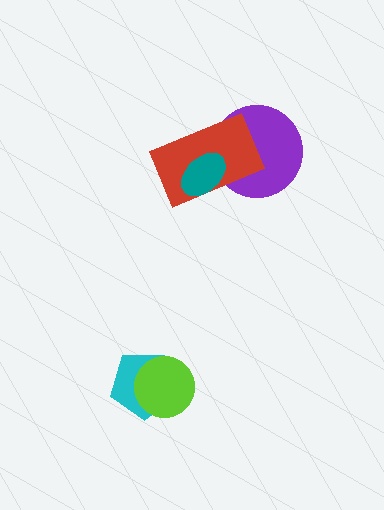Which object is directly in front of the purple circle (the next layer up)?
The red rectangle is directly in front of the purple circle.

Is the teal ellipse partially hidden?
No, no other shape covers it.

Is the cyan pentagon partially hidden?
Yes, it is partially covered by another shape.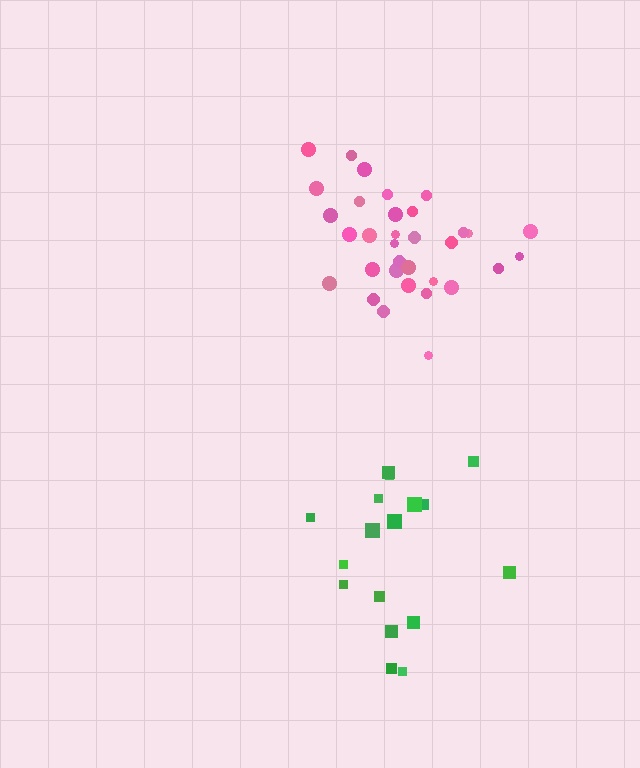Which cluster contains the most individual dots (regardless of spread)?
Pink (33).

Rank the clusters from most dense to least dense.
pink, green.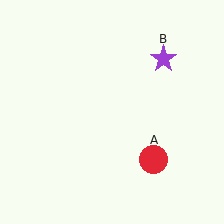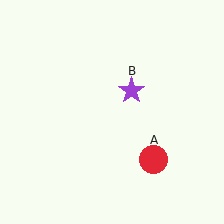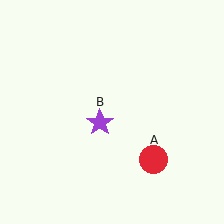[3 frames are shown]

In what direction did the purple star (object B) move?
The purple star (object B) moved down and to the left.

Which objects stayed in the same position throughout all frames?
Red circle (object A) remained stationary.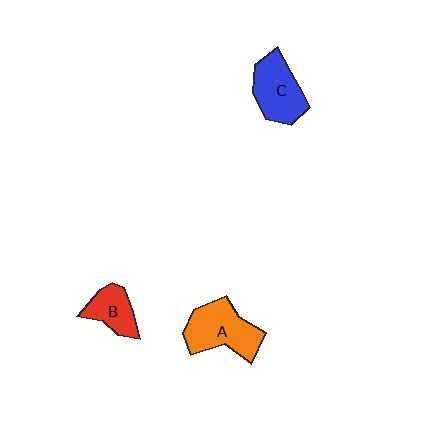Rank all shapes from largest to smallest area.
From largest to smallest: A (orange), C (blue), B (red).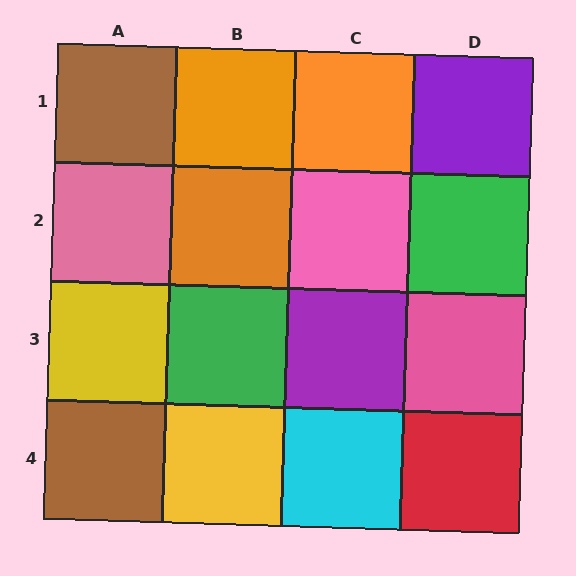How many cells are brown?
2 cells are brown.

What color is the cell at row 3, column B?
Green.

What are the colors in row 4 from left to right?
Brown, yellow, cyan, red.